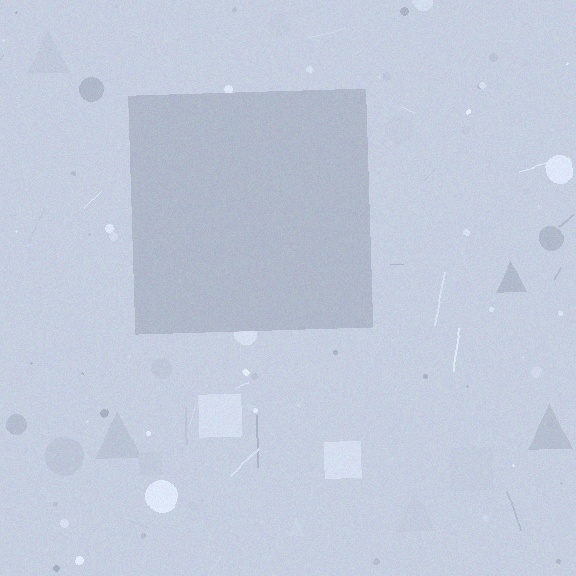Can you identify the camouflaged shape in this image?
The camouflaged shape is a square.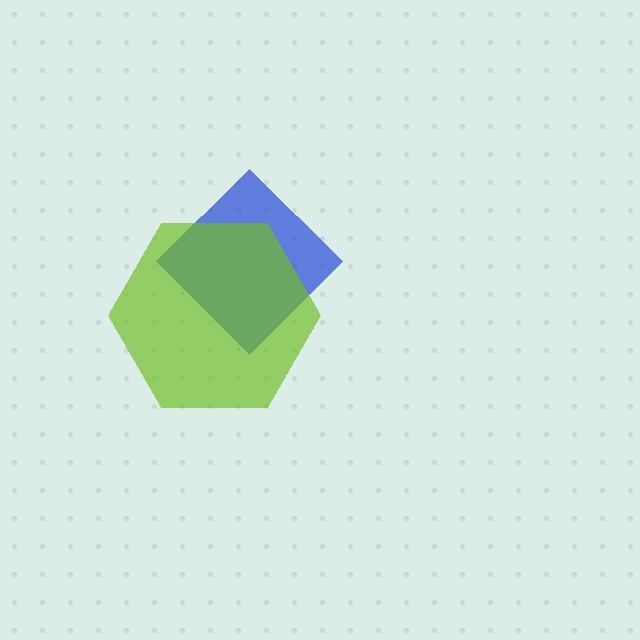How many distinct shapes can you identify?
There are 2 distinct shapes: a blue diamond, a lime hexagon.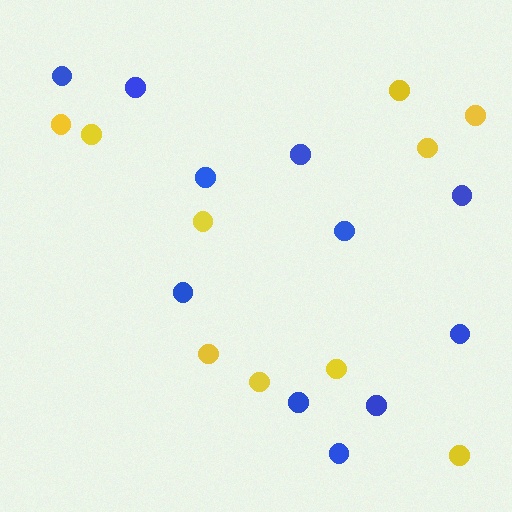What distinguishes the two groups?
There are 2 groups: one group of yellow circles (10) and one group of blue circles (11).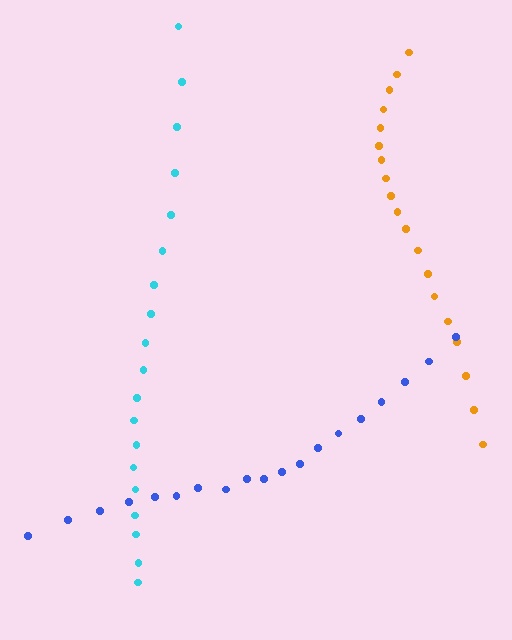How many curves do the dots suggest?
There are 3 distinct paths.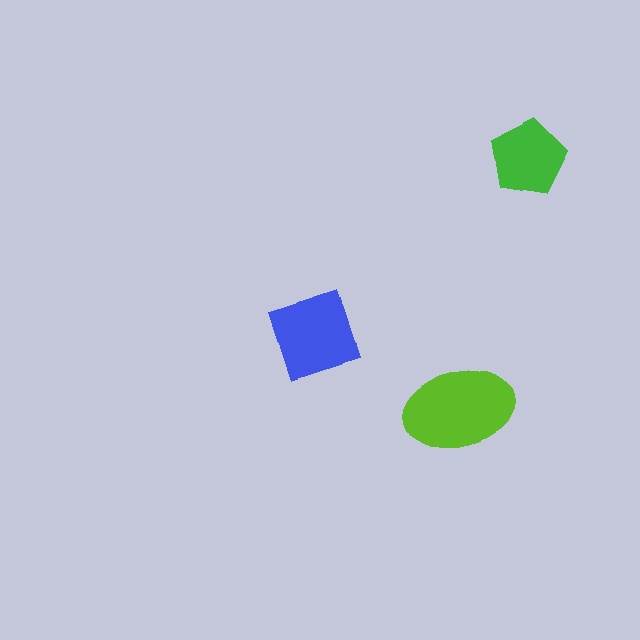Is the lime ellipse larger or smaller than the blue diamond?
Larger.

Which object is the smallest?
The green pentagon.